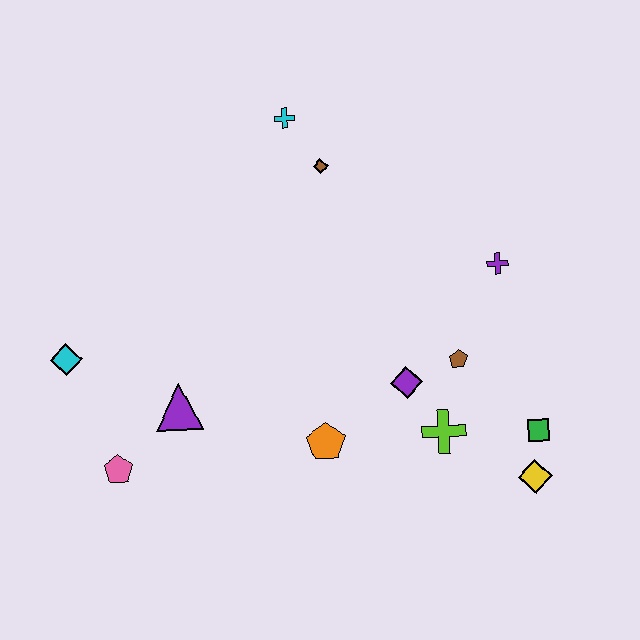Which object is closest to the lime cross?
The purple diamond is closest to the lime cross.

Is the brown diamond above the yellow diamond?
Yes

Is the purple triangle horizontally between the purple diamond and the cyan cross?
No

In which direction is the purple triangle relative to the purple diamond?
The purple triangle is to the left of the purple diamond.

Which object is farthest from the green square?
The cyan diamond is farthest from the green square.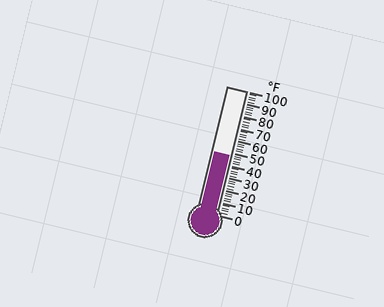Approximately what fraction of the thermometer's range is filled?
The thermometer is filled to approximately 50% of its range.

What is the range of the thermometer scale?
The thermometer scale ranges from 0°F to 100°F.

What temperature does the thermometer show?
The thermometer shows approximately 48°F.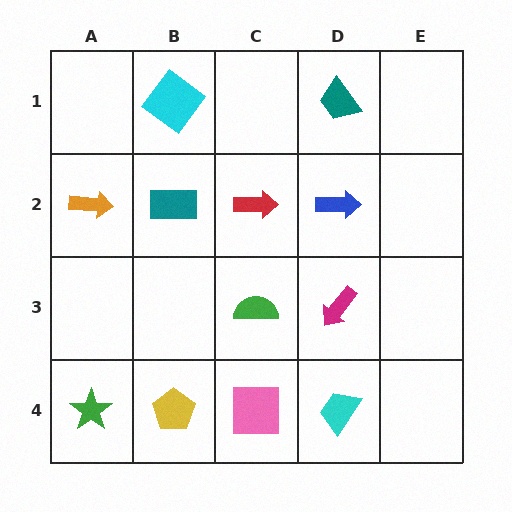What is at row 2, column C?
A red arrow.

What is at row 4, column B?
A yellow pentagon.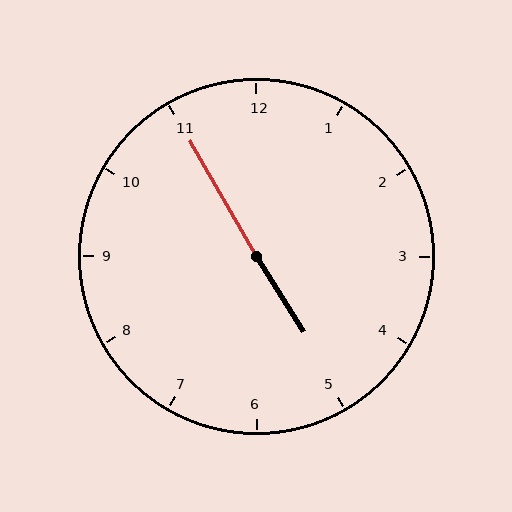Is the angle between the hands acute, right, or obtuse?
It is obtuse.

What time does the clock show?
4:55.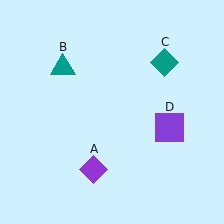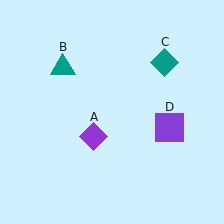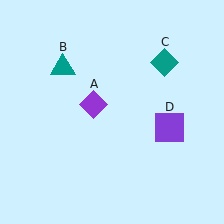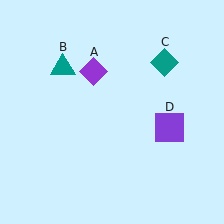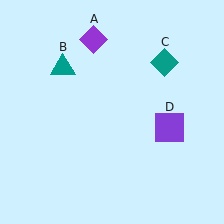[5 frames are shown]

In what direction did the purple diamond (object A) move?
The purple diamond (object A) moved up.